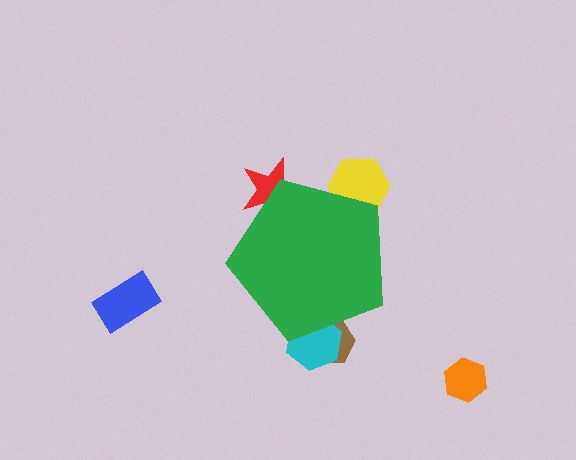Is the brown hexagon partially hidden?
Yes, the brown hexagon is partially hidden behind the green pentagon.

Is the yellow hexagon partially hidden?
Yes, the yellow hexagon is partially hidden behind the green pentagon.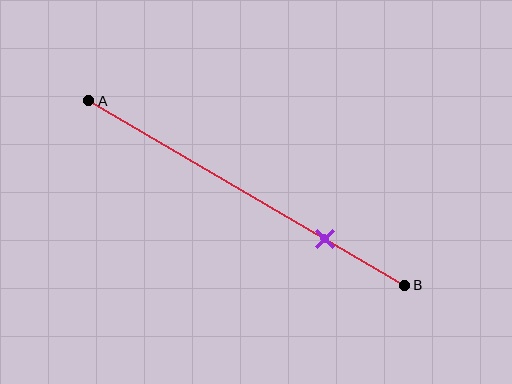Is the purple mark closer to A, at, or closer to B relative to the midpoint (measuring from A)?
The purple mark is closer to point B than the midpoint of segment AB.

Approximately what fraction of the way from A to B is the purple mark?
The purple mark is approximately 75% of the way from A to B.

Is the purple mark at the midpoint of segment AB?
No, the mark is at about 75% from A, not at the 50% midpoint.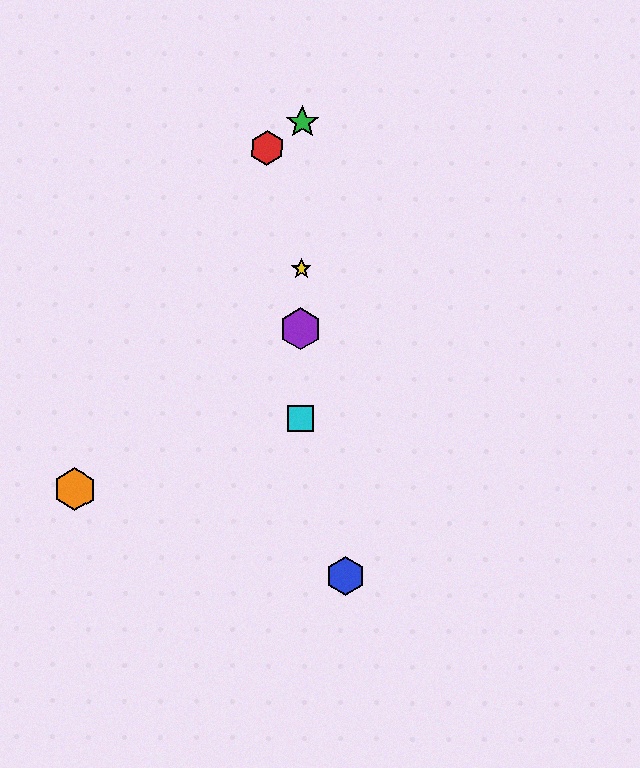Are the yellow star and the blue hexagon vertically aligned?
No, the yellow star is at x≈301 and the blue hexagon is at x≈346.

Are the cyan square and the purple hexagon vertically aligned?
Yes, both are at x≈300.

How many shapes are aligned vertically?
4 shapes (the green star, the yellow star, the purple hexagon, the cyan square) are aligned vertically.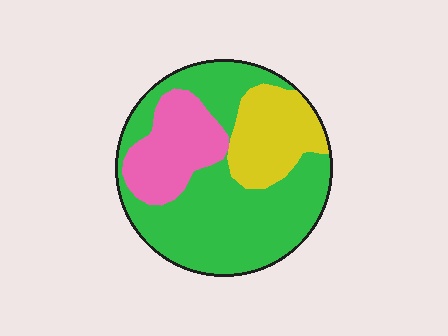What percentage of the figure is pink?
Pink covers 20% of the figure.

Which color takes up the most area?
Green, at roughly 60%.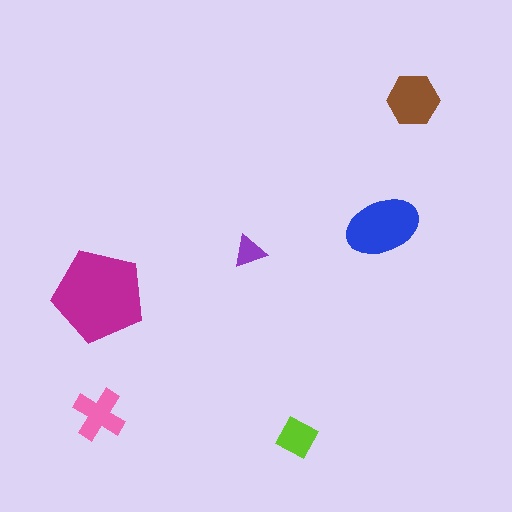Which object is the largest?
The magenta pentagon.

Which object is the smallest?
The purple triangle.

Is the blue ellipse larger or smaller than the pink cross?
Larger.